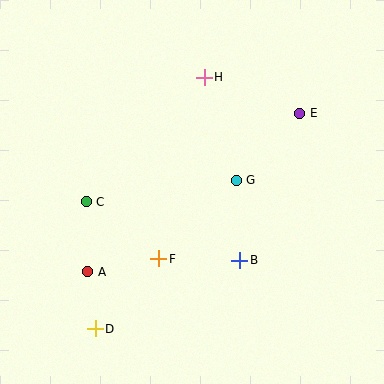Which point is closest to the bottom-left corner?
Point D is closest to the bottom-left corner.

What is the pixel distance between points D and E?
The distance between D and E is 297 pixels.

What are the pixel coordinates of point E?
Point E is at (300, 113).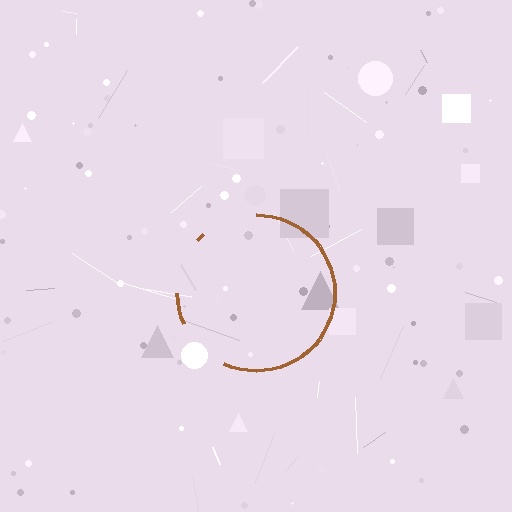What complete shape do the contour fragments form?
The contour fragments form a circle.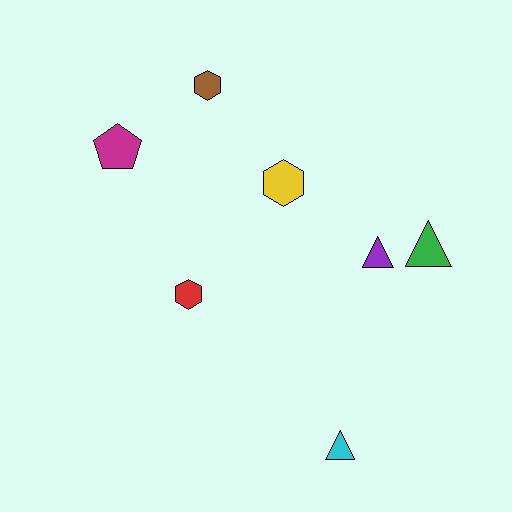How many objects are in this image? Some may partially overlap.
There are 7 objects.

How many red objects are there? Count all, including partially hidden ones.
There is 1 red object.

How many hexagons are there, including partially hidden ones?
There are 3 hexagons.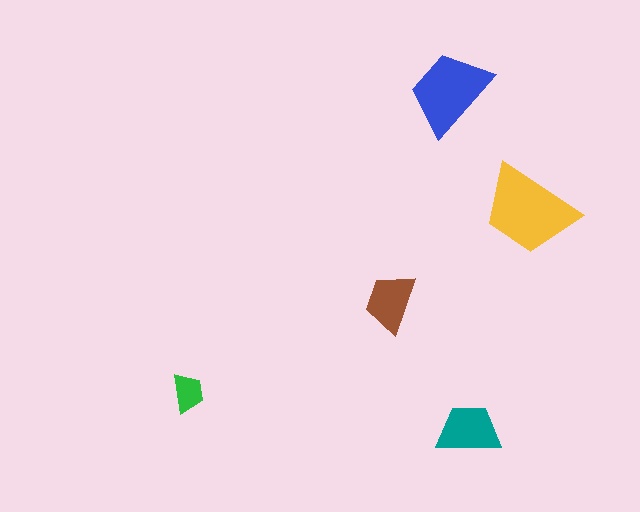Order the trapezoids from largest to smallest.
the yellow one, the blue one, the teal one, the brown one, the green one.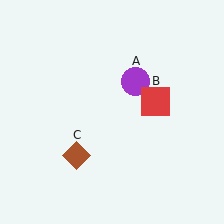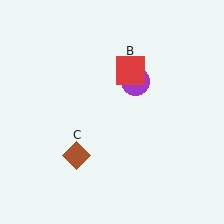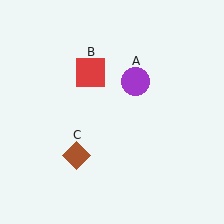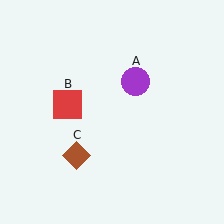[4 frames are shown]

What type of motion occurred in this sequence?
The red square (object B) rotated counterclockwise around the center of the scene.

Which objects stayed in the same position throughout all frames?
Purple circle (object A) and brown diamond (object C) remained stationary.